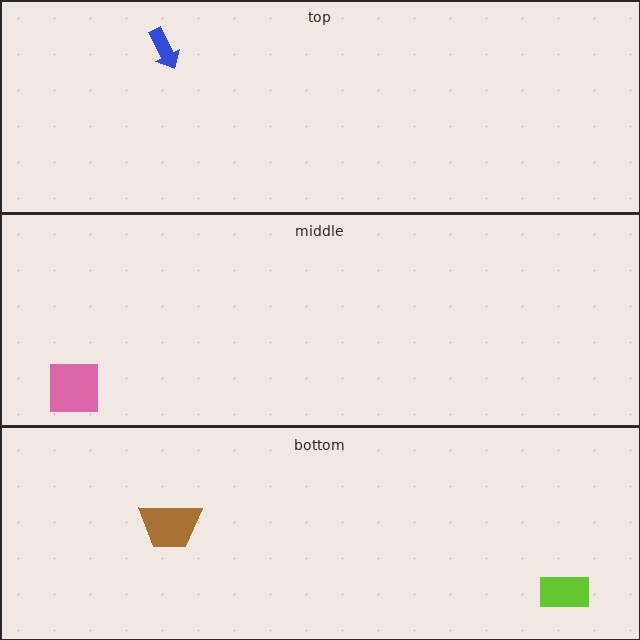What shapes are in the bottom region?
The brown trapezoid, the lime rectangle.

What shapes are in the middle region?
The pink square.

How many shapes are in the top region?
1.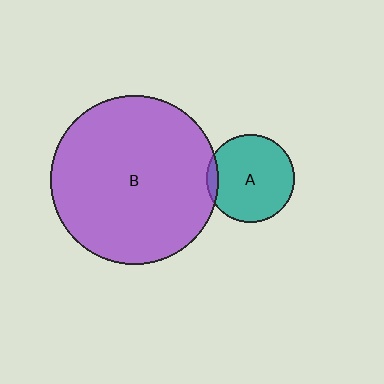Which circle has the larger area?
Circle B (purple).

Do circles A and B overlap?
Yes.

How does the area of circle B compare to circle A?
Approximately 3.7 times.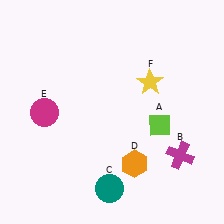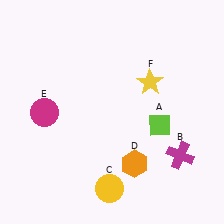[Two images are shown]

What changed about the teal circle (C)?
In Image 1, C is teal. In Image 2, it changed to yellow.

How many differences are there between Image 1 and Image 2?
There is 1 difference between the two images.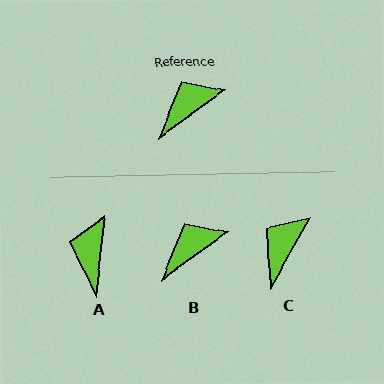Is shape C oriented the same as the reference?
No, it is off by about 26 degrees.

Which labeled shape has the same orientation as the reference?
B.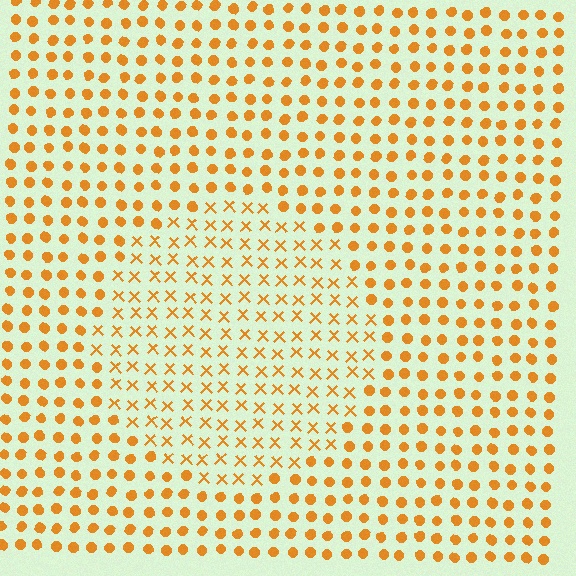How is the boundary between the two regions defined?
The boundary is defined by a change in element shape: X marks inside vs. circles outside. All elements share the same color and spacing.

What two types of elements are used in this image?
The image uses X marks inside the circle region and circles outside it.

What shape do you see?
I see a circle.